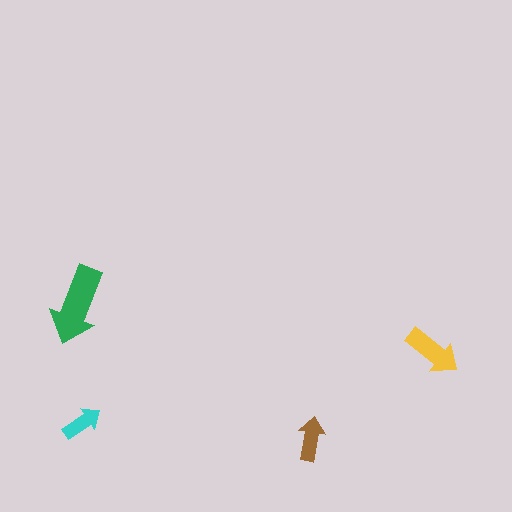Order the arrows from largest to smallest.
the green one, the yellow one, the brown one, the cyan one.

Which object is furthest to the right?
The yellow arrow is rightmost.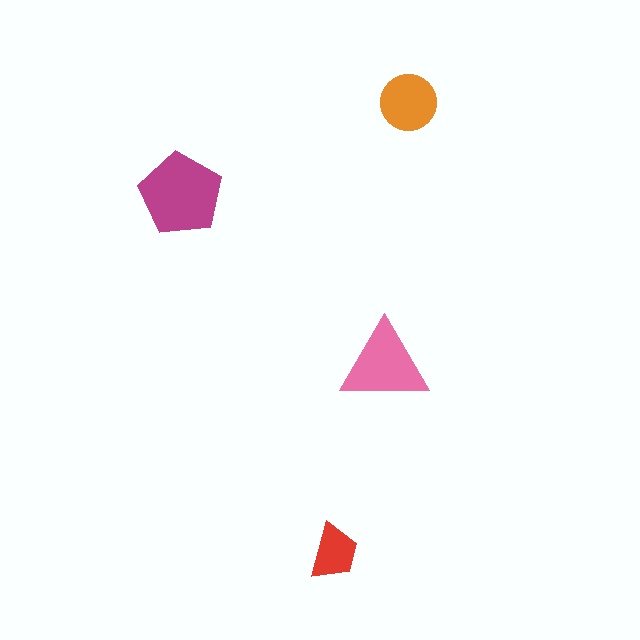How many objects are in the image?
There are 4 objects in the image.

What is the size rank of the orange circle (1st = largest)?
3rd.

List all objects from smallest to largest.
The red trapezoid, the orange circle, the pink triangle, the magenta pentagon.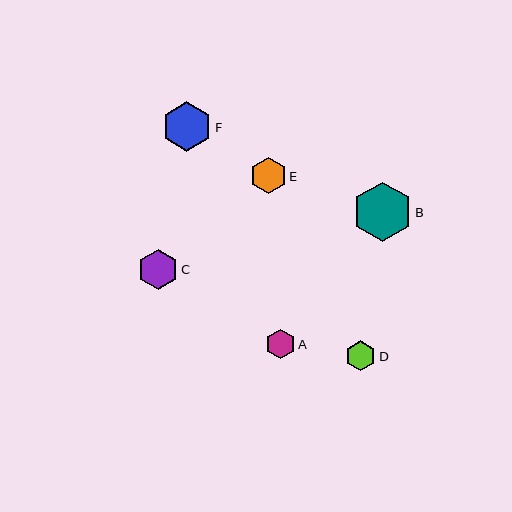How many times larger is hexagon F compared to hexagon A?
Hexagon F is approximately 1.7 times the size of hexagon A.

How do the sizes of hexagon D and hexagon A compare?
Hexagon D and hexagon A are approximately the same size.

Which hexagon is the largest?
Hexagon B is the largest with a size of approximately 59 pixels.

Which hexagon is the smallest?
Hexagon A is the smallest with a size of approximately 29 pixels.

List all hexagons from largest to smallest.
From largest to smallest: B, F, C, E, D, A.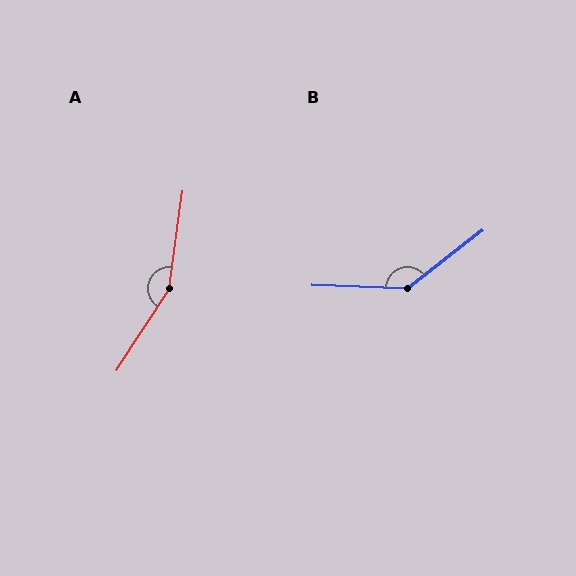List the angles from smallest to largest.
B (140°), A (155°).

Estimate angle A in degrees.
Approximately 155 degrees.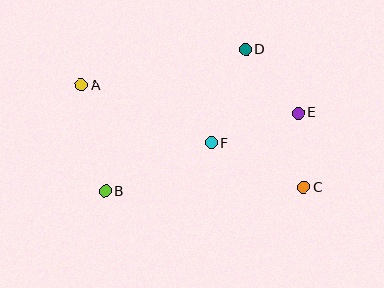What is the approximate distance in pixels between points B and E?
The distance between B and E is approximately 208 pixels.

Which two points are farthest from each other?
Points A and C are farthest from each other.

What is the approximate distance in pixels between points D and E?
The distance between D and E is approximately 82 pixels.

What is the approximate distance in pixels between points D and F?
The distance between D and F is approximately 99 pixels.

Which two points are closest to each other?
Points C and E are closest to each other.